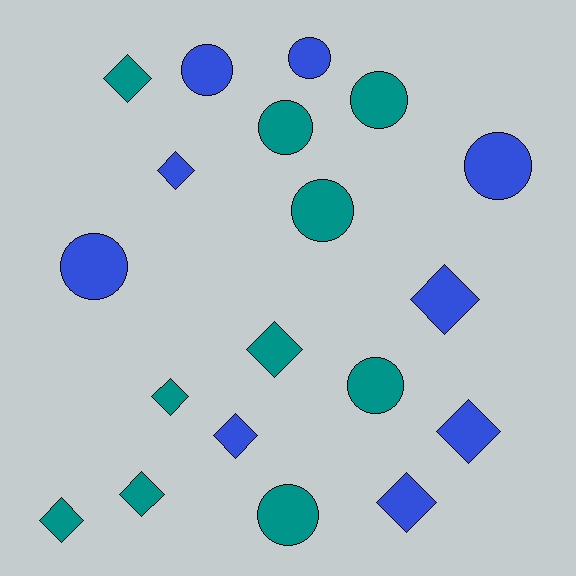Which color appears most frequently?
Teal, with 10 objects.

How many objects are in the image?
There are 19 objects.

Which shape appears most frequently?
Diamond, with 10 objects.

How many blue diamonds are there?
There are 5 blue diamonds.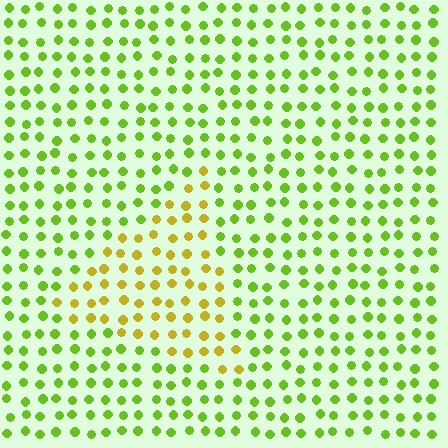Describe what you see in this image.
The image is filled with small lime elements in a uniform arrangement. A triangle-shaped region is visible where the elements are tinted to a slightly different hue, forming a subtle color boundary.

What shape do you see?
I see a triangle.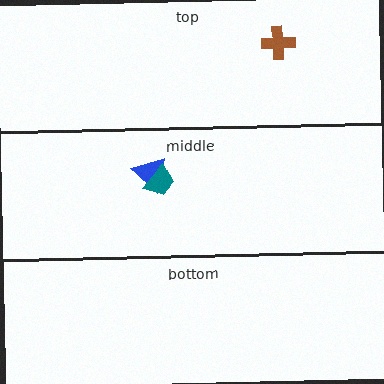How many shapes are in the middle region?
2.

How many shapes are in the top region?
1.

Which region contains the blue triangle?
The middle region.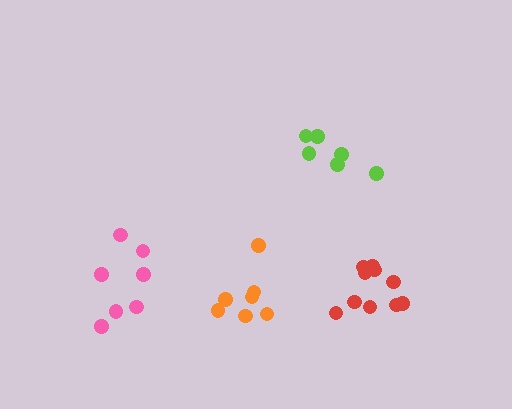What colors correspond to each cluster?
The clusters are colored: orange, pink, lime, red.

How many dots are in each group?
Group 1: 7 dots, Group 2: 7 dots, Group 3: 6 dots, Group 4: 10 dots (30 total).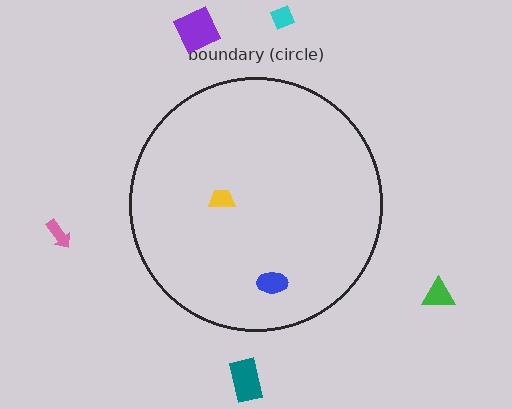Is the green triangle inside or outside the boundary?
Outside.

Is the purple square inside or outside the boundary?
Outside.